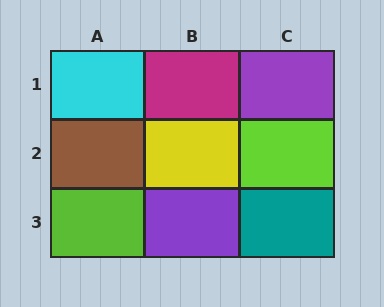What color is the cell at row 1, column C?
Purple.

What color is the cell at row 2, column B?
Yellow.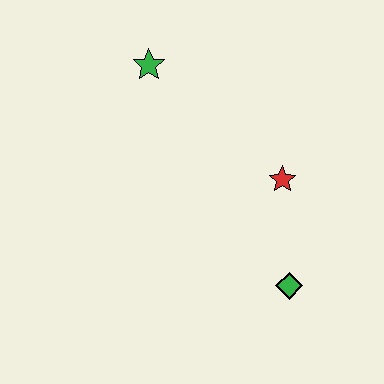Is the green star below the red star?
No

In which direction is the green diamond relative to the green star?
The green diamond is below the green star.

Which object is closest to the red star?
The green diamond is closest to the red star.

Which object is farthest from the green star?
The green diamond is farthest from the green star.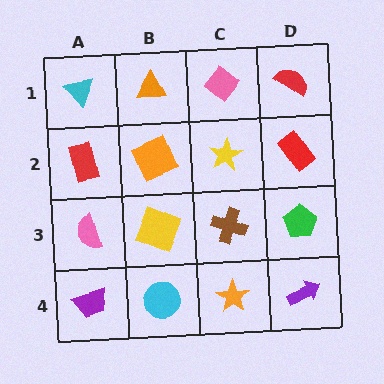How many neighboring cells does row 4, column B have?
3.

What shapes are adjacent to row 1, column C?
A yellow star (row 2, column C), an orange triangle (row 1, column B), a red semicircle (row 1, column D).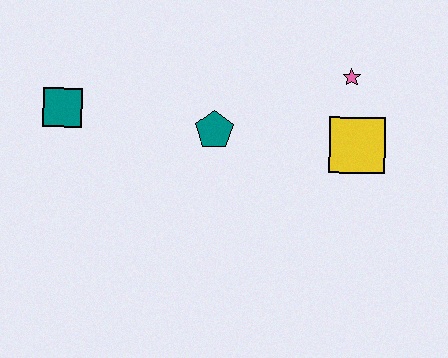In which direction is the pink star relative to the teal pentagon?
The pink star is to the right of the teal pentagon.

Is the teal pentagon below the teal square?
Yes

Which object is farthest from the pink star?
The teal square is farthest from the pink star.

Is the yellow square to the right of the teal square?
Yes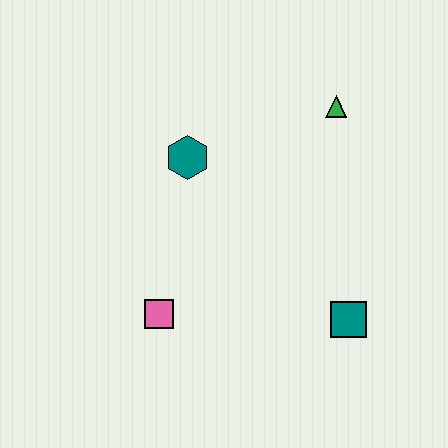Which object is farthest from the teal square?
The teal hexagon is farthest from the teal square.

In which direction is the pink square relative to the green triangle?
The pink square is below the green triangle.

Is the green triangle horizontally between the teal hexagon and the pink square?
No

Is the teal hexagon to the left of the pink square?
No